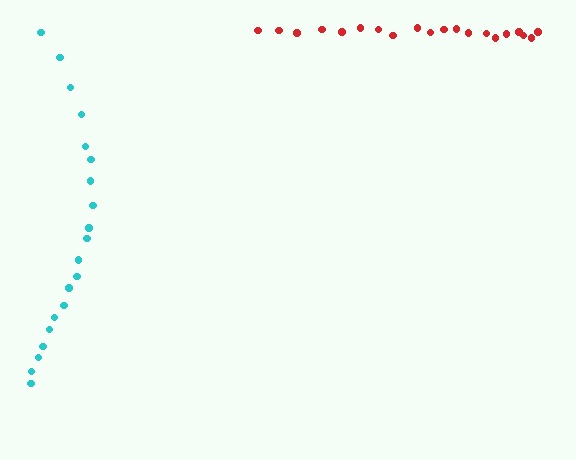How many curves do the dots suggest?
There are 2 distinct paths.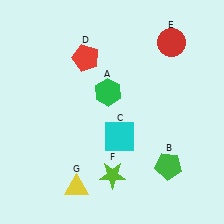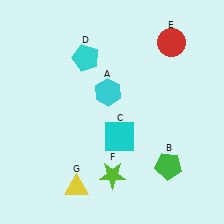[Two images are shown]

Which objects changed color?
A changed from green to cyan. D changed from red to cyan.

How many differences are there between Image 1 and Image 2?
There are 2 differences between the two images.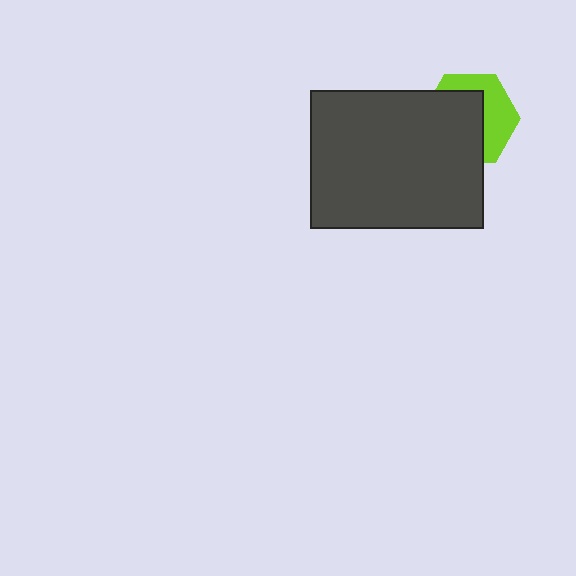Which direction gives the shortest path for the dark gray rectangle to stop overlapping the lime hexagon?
Moving toward the lower-left gives the shortest separation.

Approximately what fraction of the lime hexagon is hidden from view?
Roughly 58% of the lime hexagon is hidden behind the dark gray rectangle.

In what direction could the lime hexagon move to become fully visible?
The lime hexagon could move toward the upper-right. That would shift it out from behind the dark gray rectangle entirely.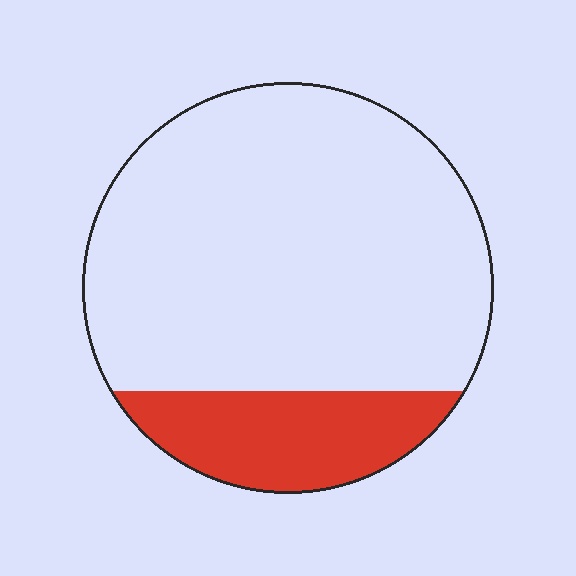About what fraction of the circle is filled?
About one fifth (1/5).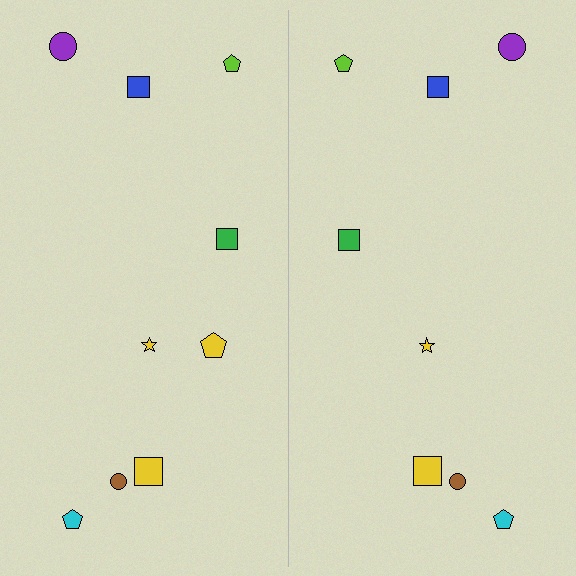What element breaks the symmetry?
A yellow pentagon is missing from the right side.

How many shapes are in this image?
There are 17 shapes in this image.